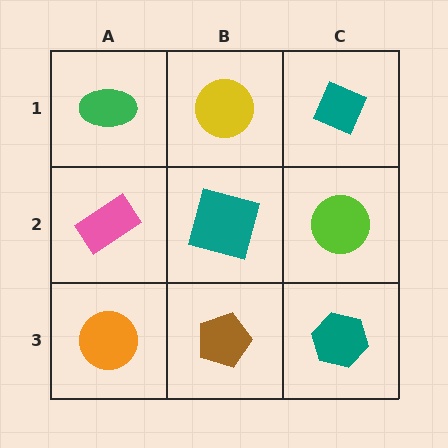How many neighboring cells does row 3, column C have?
2.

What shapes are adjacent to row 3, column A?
A pink rectangle (row 2, column A), a brown pentagon (row 3, column B).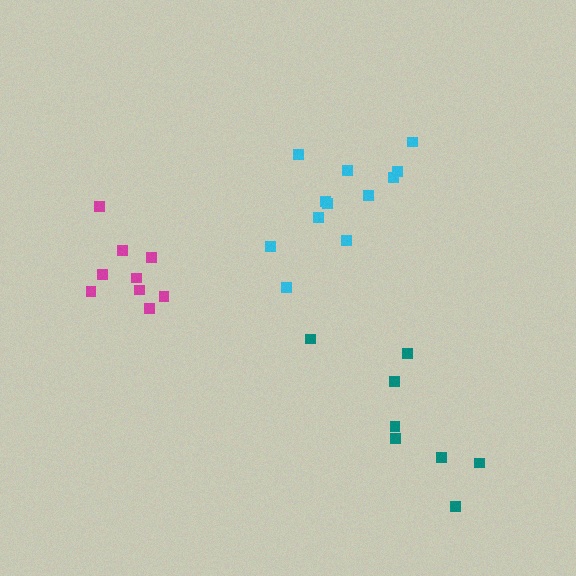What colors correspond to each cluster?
The clusters are colored: cyan, magenta, teal.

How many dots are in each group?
Group 1: 12 dots, Group 2: 9 dots, Group 3: 8 dots (29 total).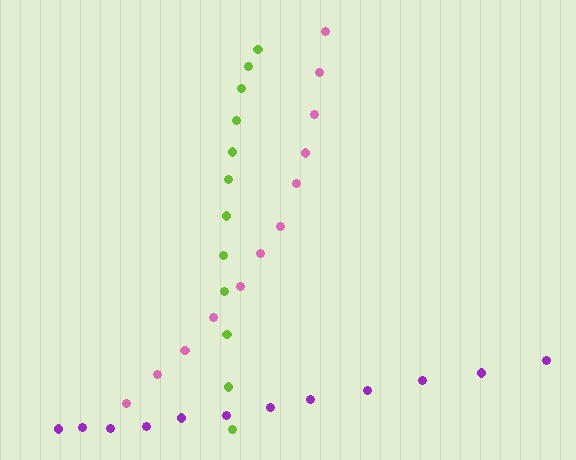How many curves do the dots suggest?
There are 3 distinct paths.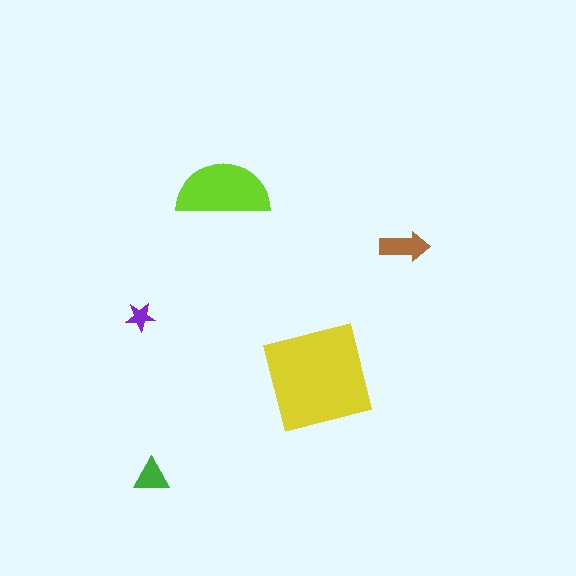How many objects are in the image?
There are 5 objects in the image.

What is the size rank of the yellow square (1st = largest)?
1st.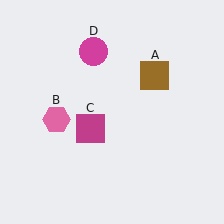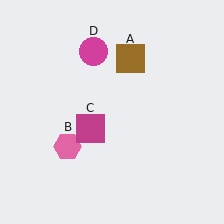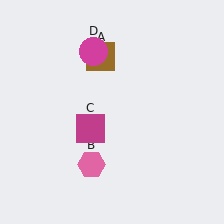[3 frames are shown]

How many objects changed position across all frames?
2 objects changed position: brown square (object A), pink hexagon (object B).